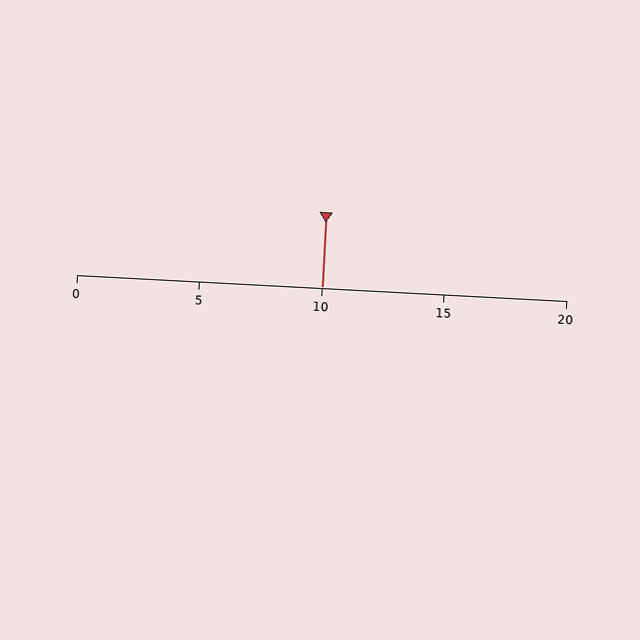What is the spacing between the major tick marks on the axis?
The major ticks are spaced 5 apart.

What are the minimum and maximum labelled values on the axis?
The axis runs from 0 to 20.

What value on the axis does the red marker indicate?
The marker indicates approximately 10.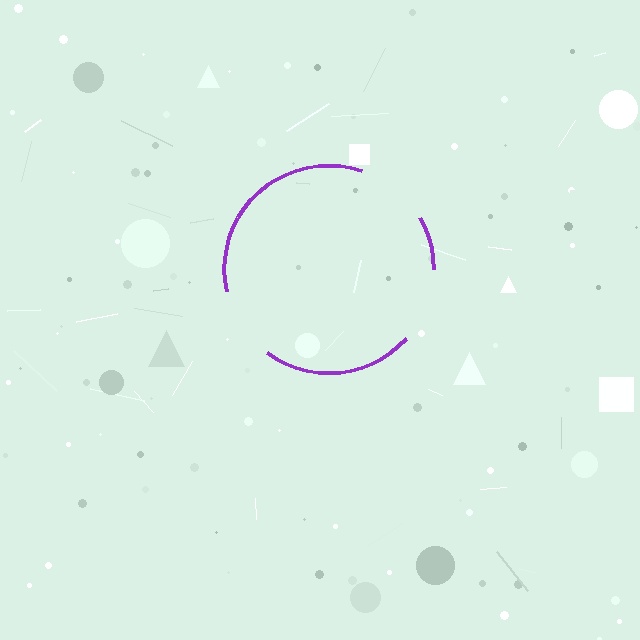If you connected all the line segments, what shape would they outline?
They would outline a circle.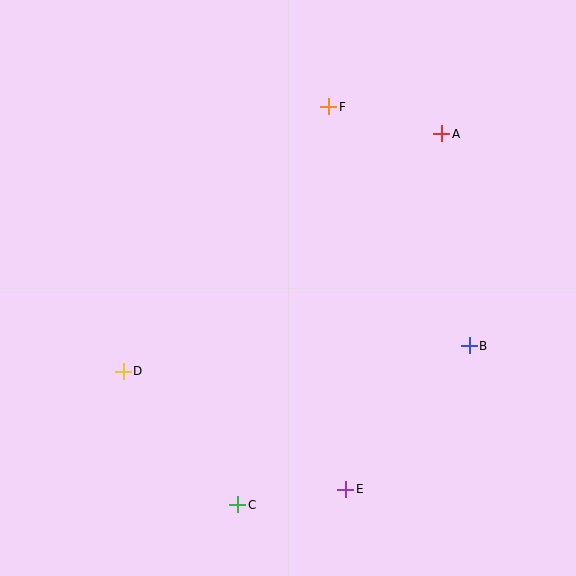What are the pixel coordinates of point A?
Point A is at (442, 134).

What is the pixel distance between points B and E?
The distance between B and E is 189 pixels.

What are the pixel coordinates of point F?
Point F is at (329, 107).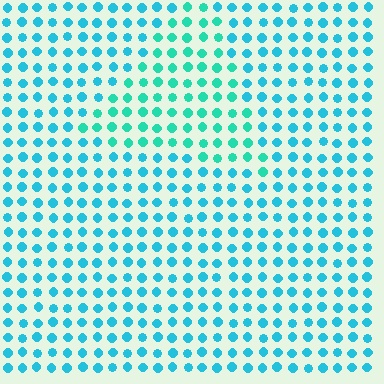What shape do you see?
I see a triangle.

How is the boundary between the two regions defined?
The boundary is defined purely by a slight shift in hue (about 25 degrees). Spacing, size, and orientation are identical on both sides.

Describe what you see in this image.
The image is filled with small cyan elements in a uniform arrangement. A triangle-shaped region is visible where the elements are tinted to a slightly different hue, forming a subtle color boundary.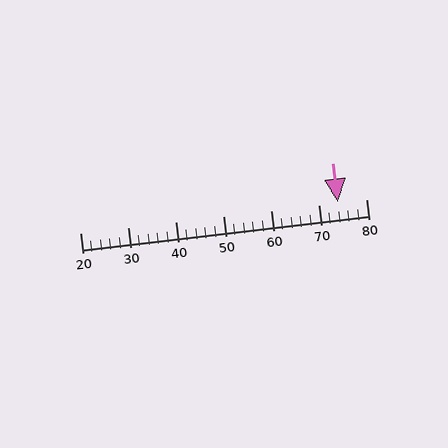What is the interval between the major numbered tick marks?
The major tick marks are spaced 10 units apart.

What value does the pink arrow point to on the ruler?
The pink arrow points to approximately 74.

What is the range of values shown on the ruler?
The ruler shows values from 20 to 80.